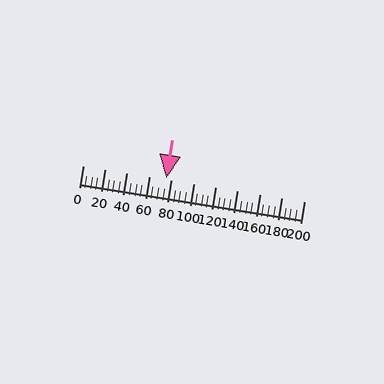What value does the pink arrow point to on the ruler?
The pink arrow points to approximately 75.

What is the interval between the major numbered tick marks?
The major tick marks are spaced 20 units apart.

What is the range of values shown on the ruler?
The ruler shows values from 0 to 200.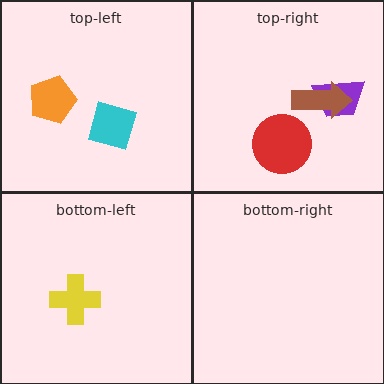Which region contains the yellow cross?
The bottom-left region.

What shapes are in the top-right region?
The red circle, the purple trapezoid, the brown arrow.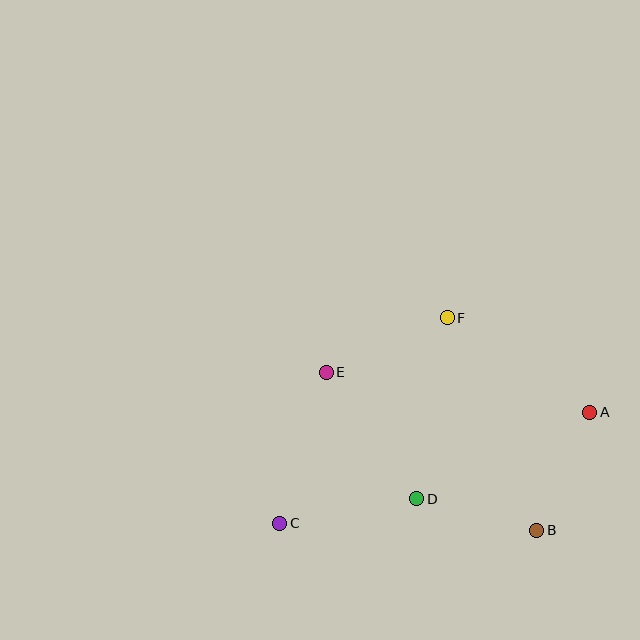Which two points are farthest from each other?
Points A and C are farthest from each other.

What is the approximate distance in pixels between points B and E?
The distance between B and E is approximately 263 pixels.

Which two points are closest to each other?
Points B and D are closest to each other.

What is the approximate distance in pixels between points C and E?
The distance between C and E is approximately 158 pixels.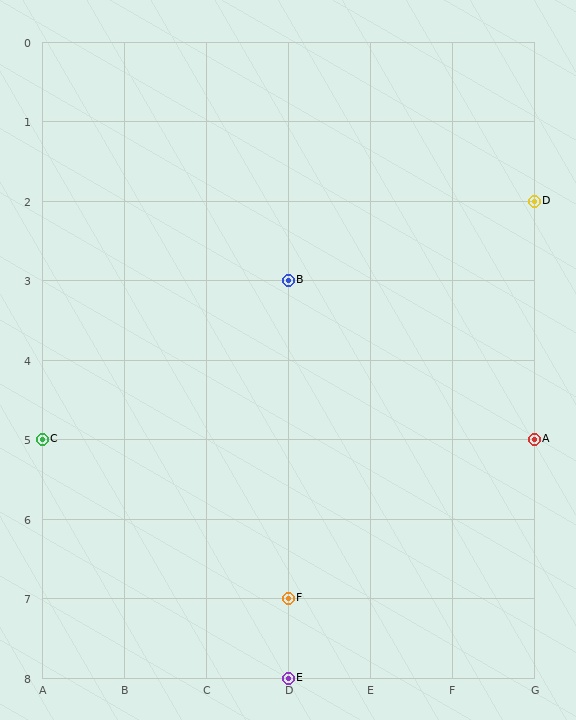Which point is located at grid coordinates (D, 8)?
Point E is at (D, 8).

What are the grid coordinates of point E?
Point E is at grid coordinates (D, 8).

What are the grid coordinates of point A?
Point A is at grid coordinates (G, 5).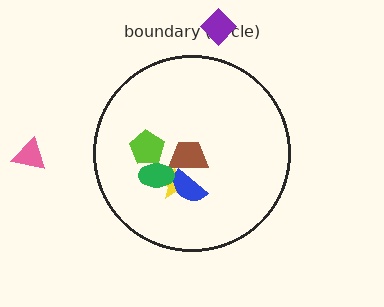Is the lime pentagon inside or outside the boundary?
Inside.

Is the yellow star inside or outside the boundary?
Inside.